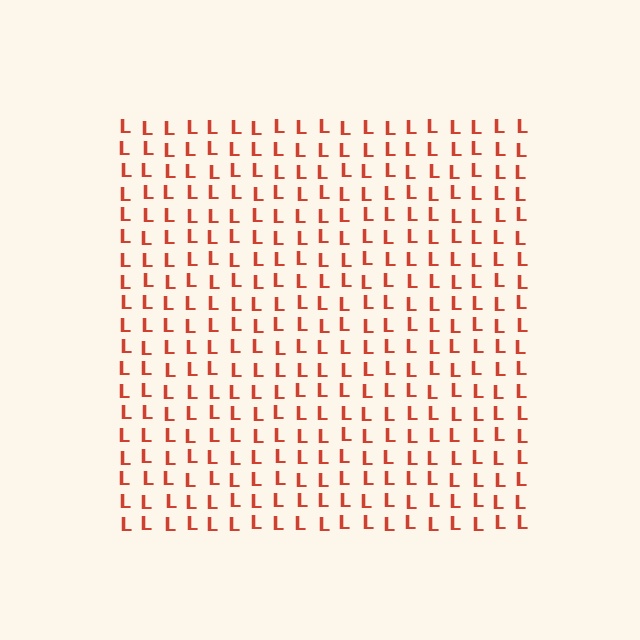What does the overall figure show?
The overall figure shows a square.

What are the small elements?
The small elements are letter L's.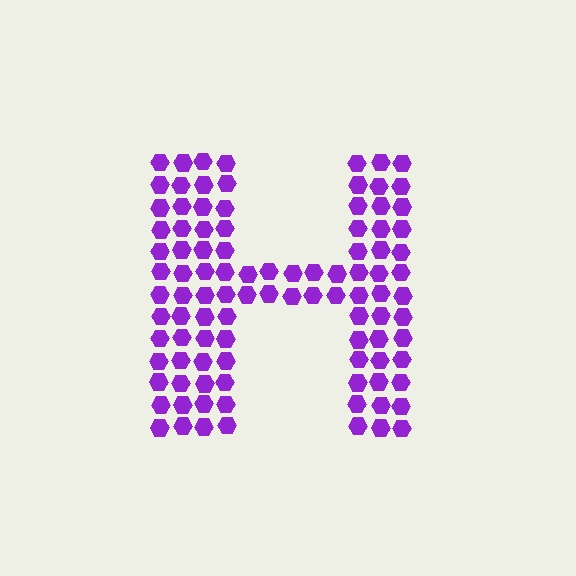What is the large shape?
The large shape is the letter H.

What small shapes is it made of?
It is made of small hexagons.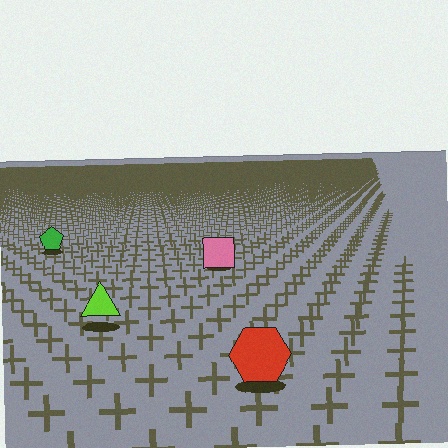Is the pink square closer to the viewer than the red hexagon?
No. The red hexagon is closer — you can tell from the texture gradient: the ground texture is coarser near it.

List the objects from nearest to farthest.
From nearest to farthest: the red hexagon, the lime triangle, the pink square, the green pentagon.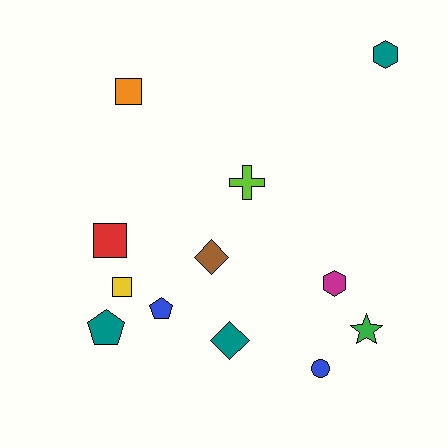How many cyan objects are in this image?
There are no cyan objects.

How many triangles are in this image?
There are no triangles.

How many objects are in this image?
There are 12 objects.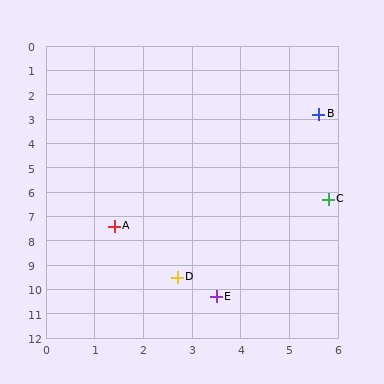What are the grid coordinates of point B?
Point B is at approximately (5.6, 2.8).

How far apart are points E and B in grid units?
Points E and B are about 7.8 grid units apart.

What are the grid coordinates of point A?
Point A is at approximately (1.4, 7.4).